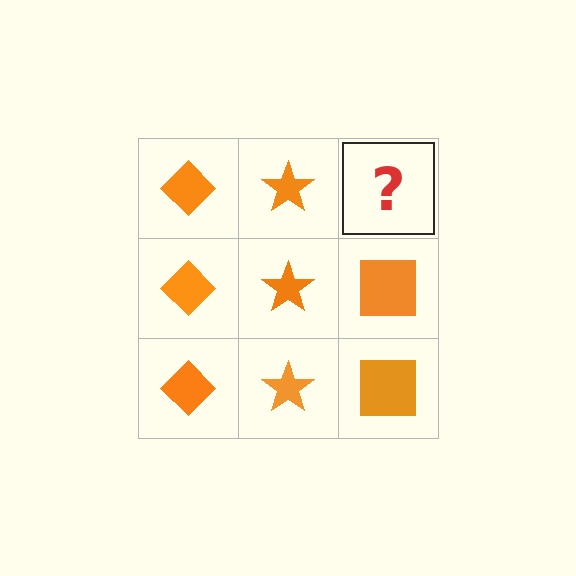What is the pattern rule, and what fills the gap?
The rule is that each column has a consistent shape. The gap should be filled with an orange square.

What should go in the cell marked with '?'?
The missing cell should contain an orange square.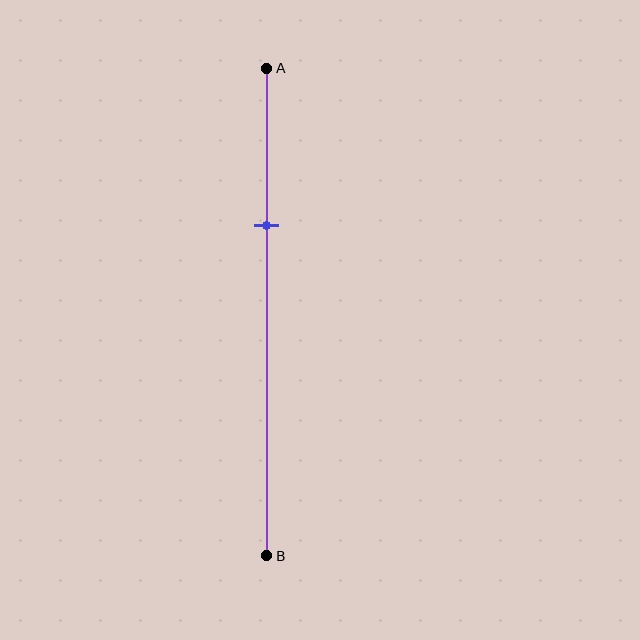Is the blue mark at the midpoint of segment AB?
No, the mark is at about 30% from A, not at the 50% midpoint.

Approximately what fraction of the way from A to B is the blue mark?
The blue mark is approximately 30% of the way from A to B.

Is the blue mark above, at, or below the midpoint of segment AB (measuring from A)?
The blue mark is above the midpoint of segment AB.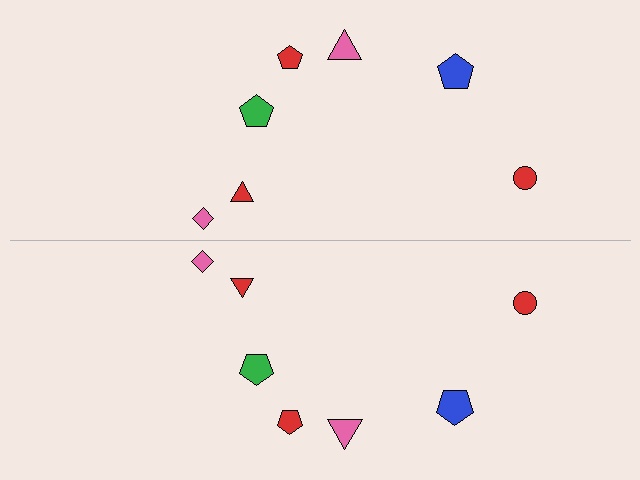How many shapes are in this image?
There are 14 shapes in this image.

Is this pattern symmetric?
Yes, this pattern has bilateral (reflection) symmetry.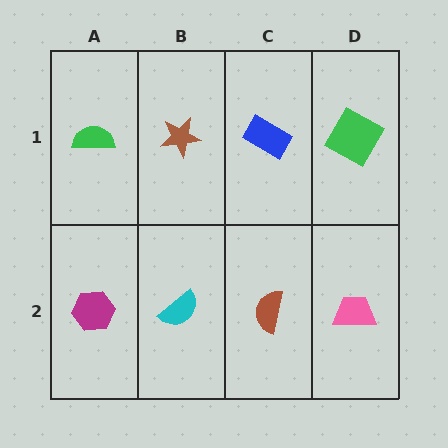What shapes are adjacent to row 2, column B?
A brown star (row 1, column B), a magenta hexagon (row 2, column A), a brown semicircle (row 2, column C).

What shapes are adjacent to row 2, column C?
A blue rectangle (row 1, column C), a cyan semicircle (row 2, column B), a pink trapezoid (row 2, column D).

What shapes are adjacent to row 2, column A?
A green semicircle (row 1, column A), a cyan semicircle (row 2, column B).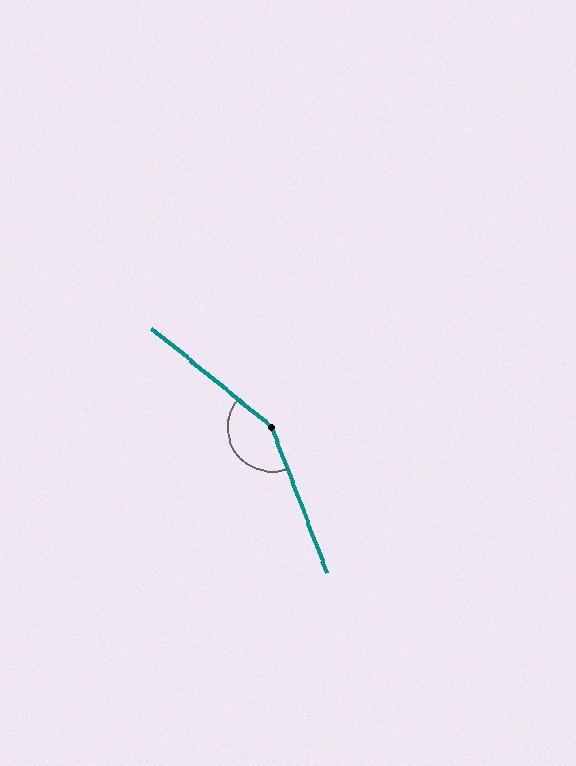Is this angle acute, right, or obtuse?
It is obtuse.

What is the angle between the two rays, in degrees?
Approximately 150 degrees.